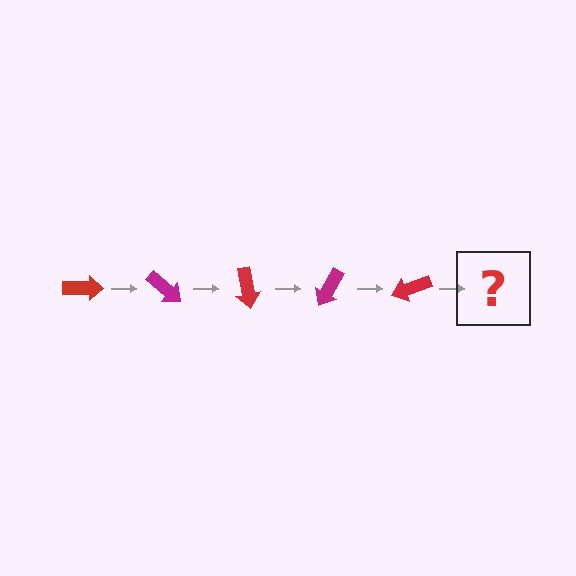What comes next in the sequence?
The next element should be a magenta arrow, rotated 200 degrees from the start.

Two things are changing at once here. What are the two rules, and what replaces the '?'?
The two rules are that it rotates 40 degrees each step and the color cycles through red and magenta. The '?' should be a magenta arrow, rotated 200 degrees from the start.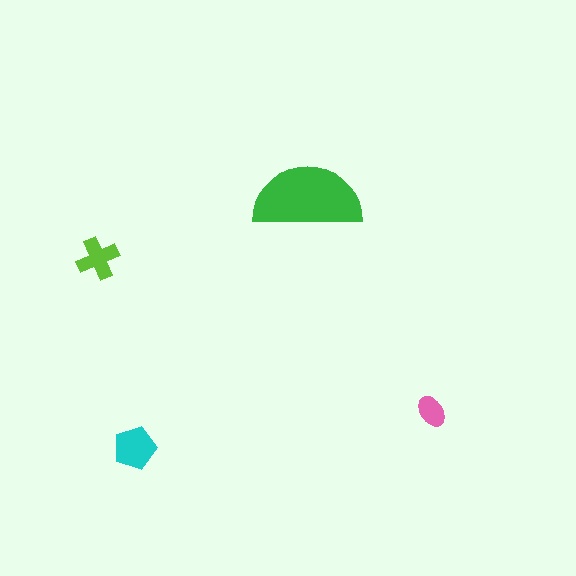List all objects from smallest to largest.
The pink ellipse, the lime cross, the cyan pentagon, the green semicircle.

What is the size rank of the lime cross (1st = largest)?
3rd.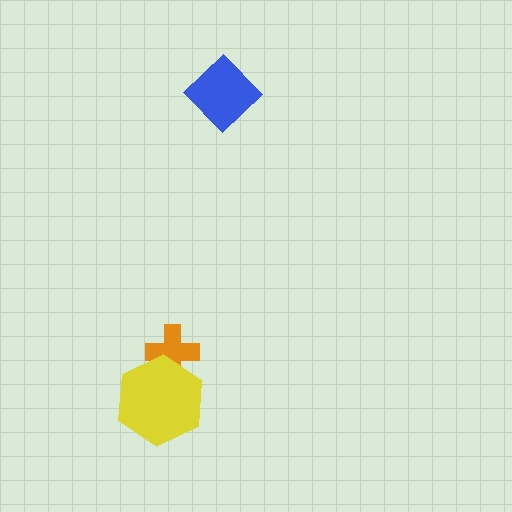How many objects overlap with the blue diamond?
0 objects overlap with the blue diamond.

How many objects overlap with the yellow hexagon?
1 object overlaps with the yellow hexagon.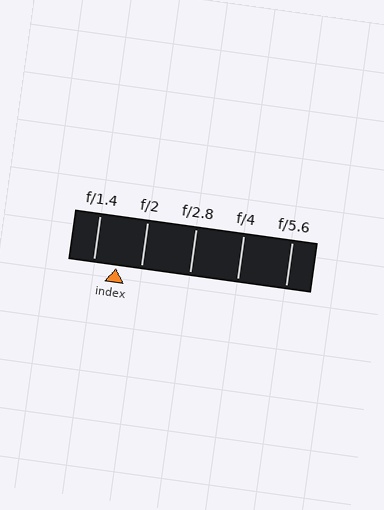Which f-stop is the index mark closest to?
The index mark is closest to f/1.4.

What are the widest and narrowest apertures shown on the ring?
The widest aperture shown is f/1.4 and the narrowest is f/5.6.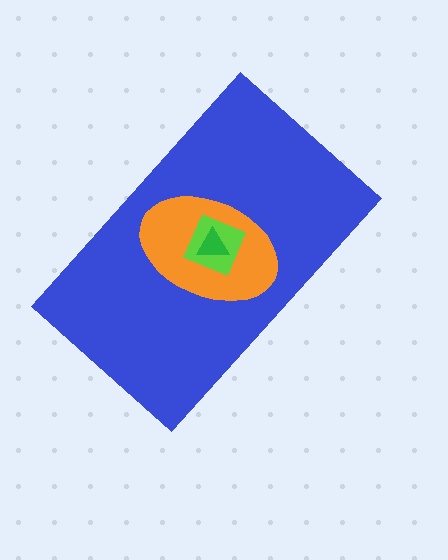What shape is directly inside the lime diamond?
The green triangle.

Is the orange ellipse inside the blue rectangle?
Yes.